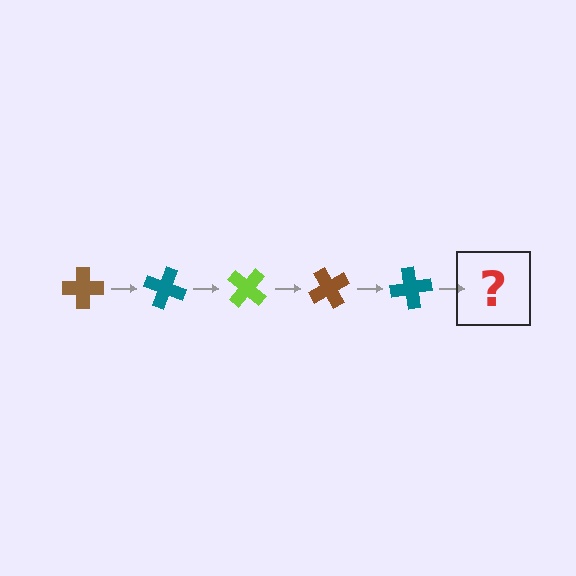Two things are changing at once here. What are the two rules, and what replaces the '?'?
The two rules are that it rotates 20 degrees each step and the color cycles through brown, teal, and lime. The '?' should be a lime cross, rotated 100 degrees from the start.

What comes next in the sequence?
The next element should be a lime cross, rotated 100 degrees from the start.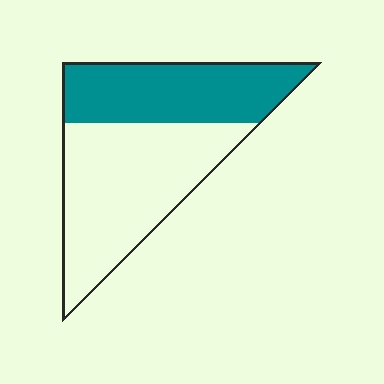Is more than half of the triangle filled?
No.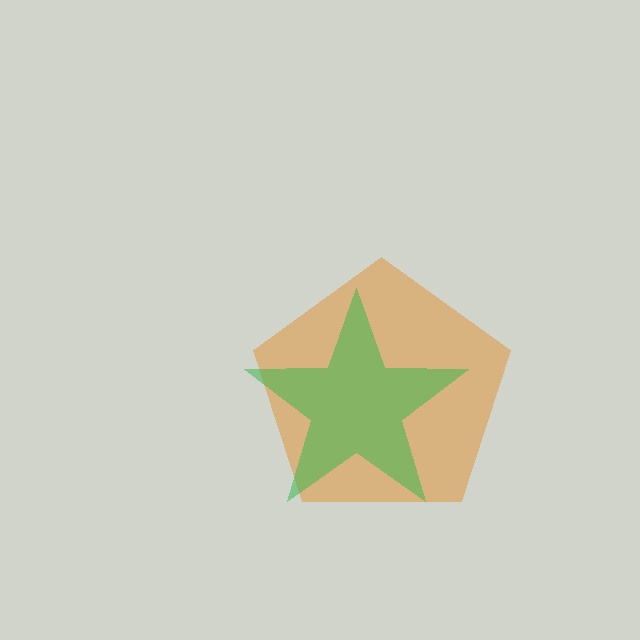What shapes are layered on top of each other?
The layered shapes are: an orange pentagon, a green star.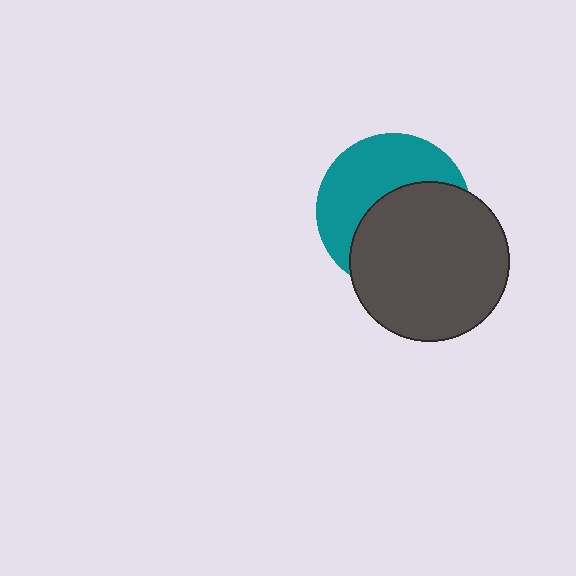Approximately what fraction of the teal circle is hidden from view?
Roughly 53% of the teal circle is hidden behind the dark gray circle.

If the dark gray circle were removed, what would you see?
You would see the complete teal circle.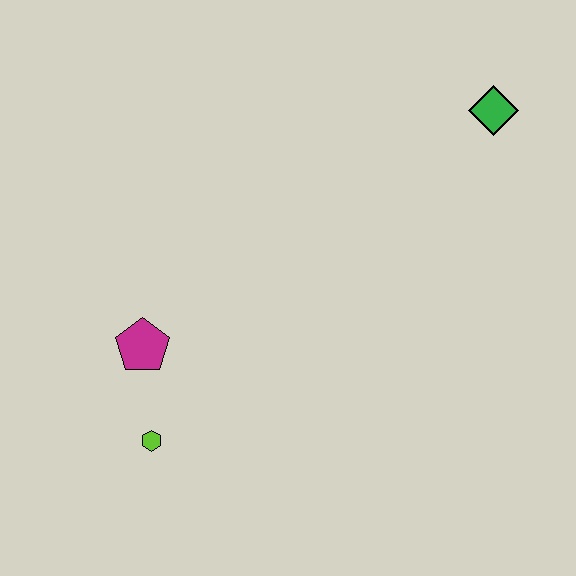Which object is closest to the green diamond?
The magenta pentagon is closest to the green diamond.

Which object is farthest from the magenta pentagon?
The green diamond is farthest from the magenta pentagon.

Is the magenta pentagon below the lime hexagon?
No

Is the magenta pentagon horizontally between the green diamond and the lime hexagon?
No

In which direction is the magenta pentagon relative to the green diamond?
The magenta pentagon is to the left of the green diamond.